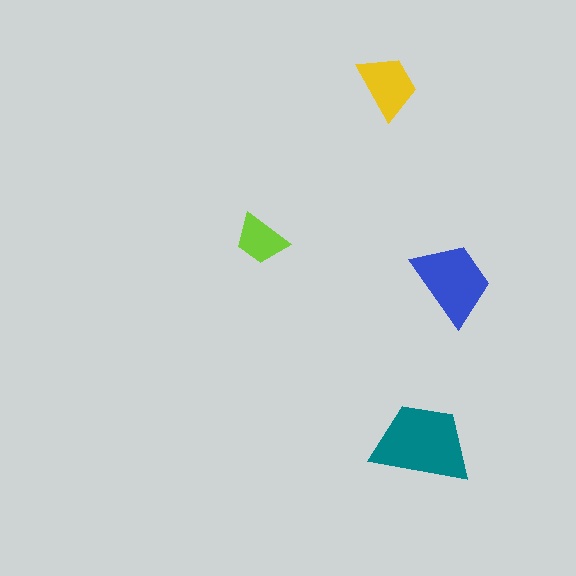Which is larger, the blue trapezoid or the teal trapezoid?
The teal one.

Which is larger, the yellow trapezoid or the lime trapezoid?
The yellow one.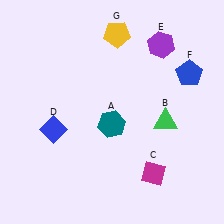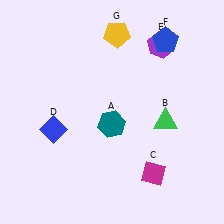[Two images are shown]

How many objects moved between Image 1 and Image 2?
1 object moved between the two images.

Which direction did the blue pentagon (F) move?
The blue pentagon (F) moved up.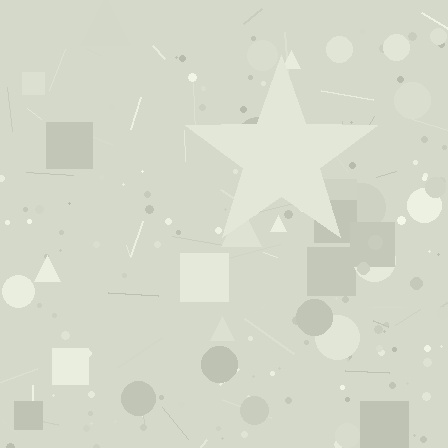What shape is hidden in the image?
A star is hidden in the image.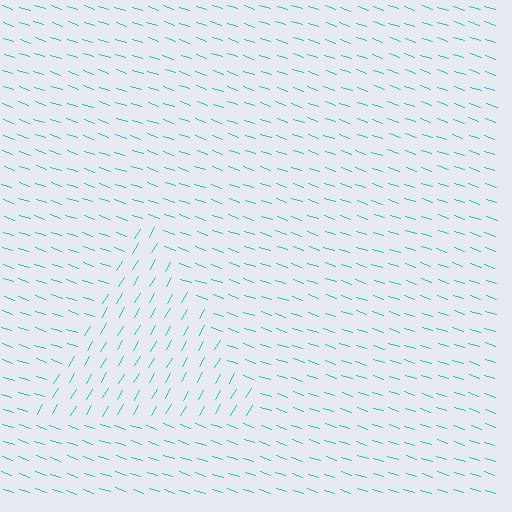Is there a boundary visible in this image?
Yes, there is a texture boundary formed by a change in line orientation.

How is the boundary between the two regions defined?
The boundary is defined purely by a change in line orientation (approximately 78 degrees difference). All lines are the same color and thickness.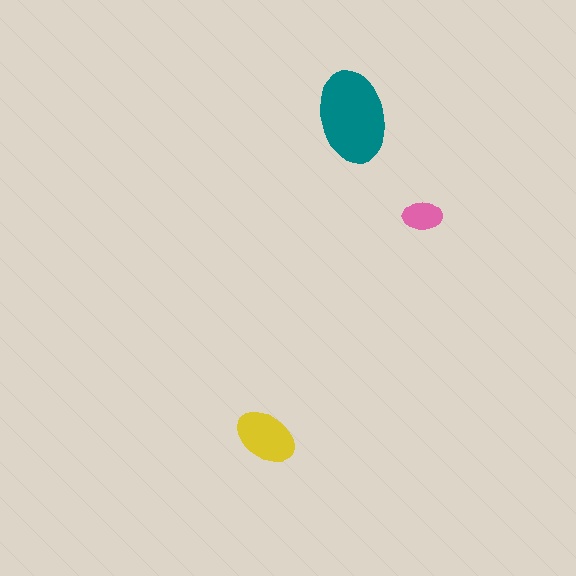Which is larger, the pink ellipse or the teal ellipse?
The teal one.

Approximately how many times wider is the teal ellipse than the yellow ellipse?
About 1.5 times wider.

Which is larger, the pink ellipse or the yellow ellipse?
The yellow one.